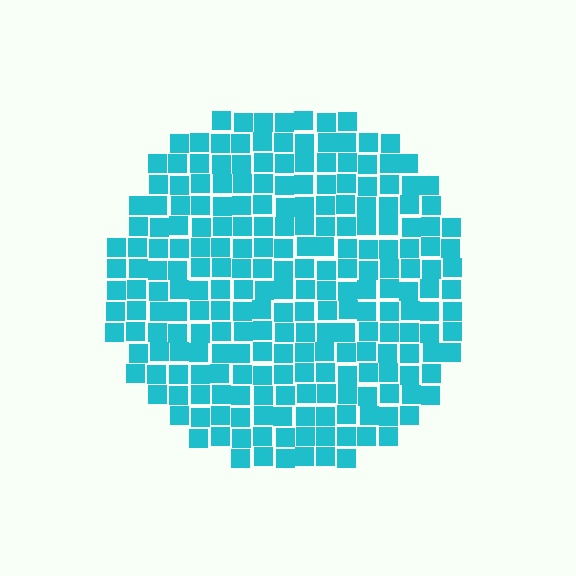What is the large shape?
The large shape is a circle.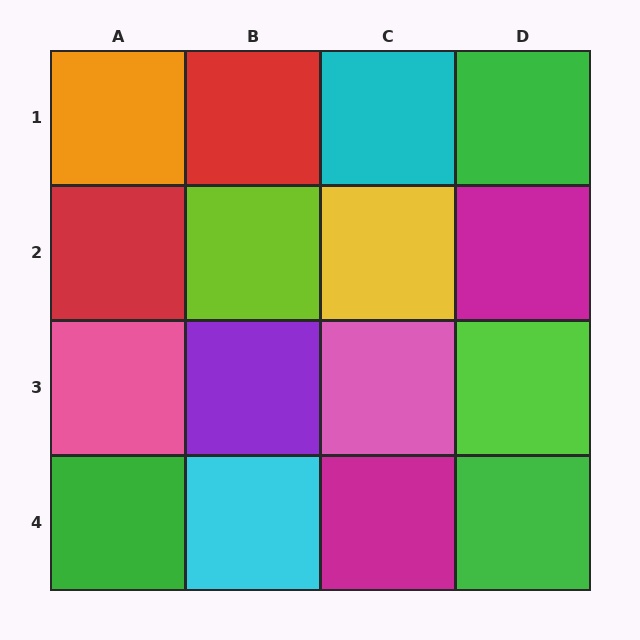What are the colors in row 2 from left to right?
Red, lime, yellow, magenta.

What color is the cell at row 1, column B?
Red.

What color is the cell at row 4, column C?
Magenta.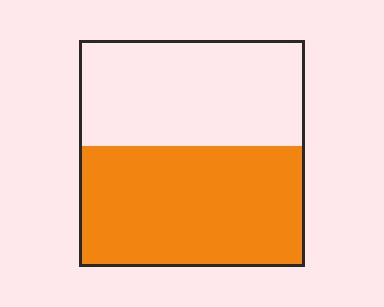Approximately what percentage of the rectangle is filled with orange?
Approximately 55%.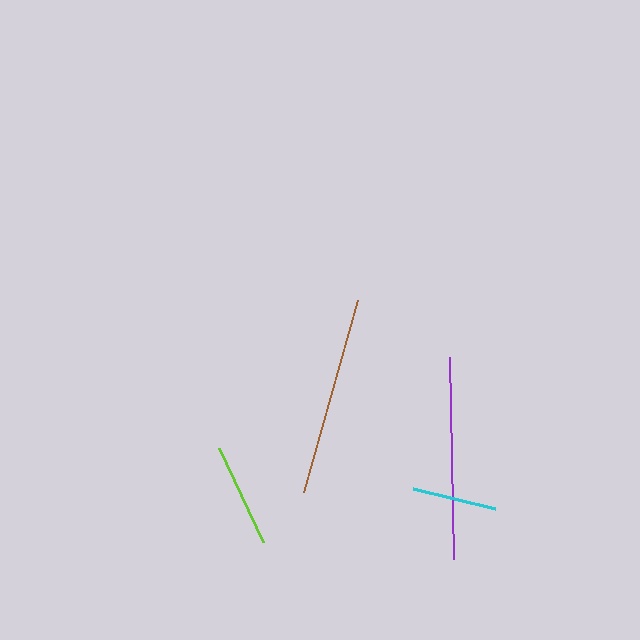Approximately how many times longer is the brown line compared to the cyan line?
The brown line is approximately 2.4 times the length of the cyan line.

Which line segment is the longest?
The purple line is the longest at approximately 202 pixels.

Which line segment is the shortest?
The cyan line is the shortest at approximately 84 pixels.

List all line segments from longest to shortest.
From longest to shortest: purple, brown, lime, cyan.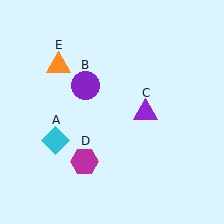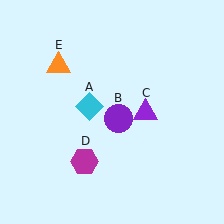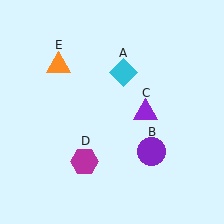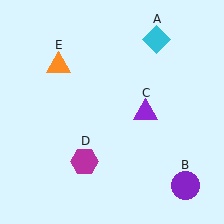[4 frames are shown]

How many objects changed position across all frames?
2 objects changed position: cyan diamond (object A), purple circle (object B).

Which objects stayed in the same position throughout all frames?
Purple triangle (object C) and magenta hexagon (object D) and orange triangle (object E) remained stationary.